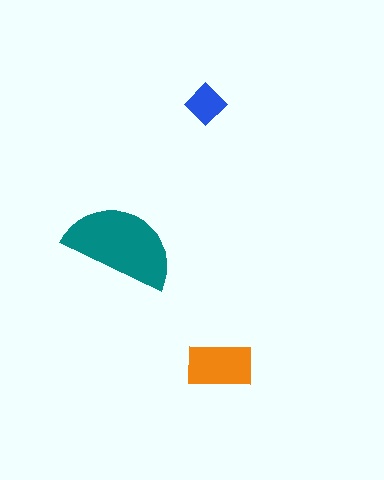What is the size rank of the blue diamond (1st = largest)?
3rd.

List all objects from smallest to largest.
The blue diamond, the orange rectangle, the teal semicircle.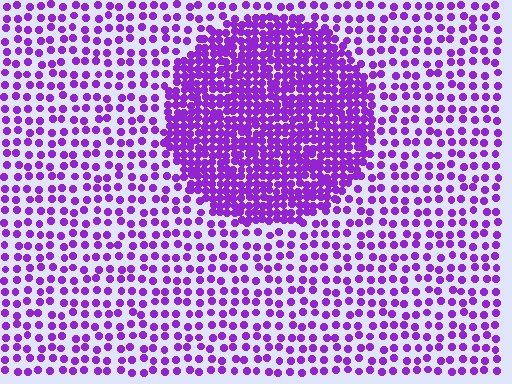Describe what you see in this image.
The image contains small purple elements arranged at two different densities. A circle-shaped region is visible where the elements are more densely packed than the surrounding area.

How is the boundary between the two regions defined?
The boundary is defined by a change in element density (approximately 2.5x ratio). All elements are the same color, size, and shape.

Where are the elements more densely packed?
The elements are more densely packed inside the circle boundary.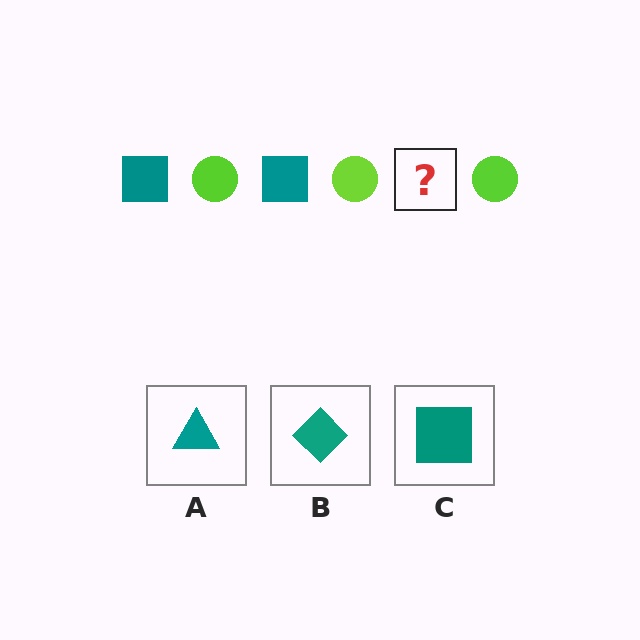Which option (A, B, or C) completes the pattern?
C.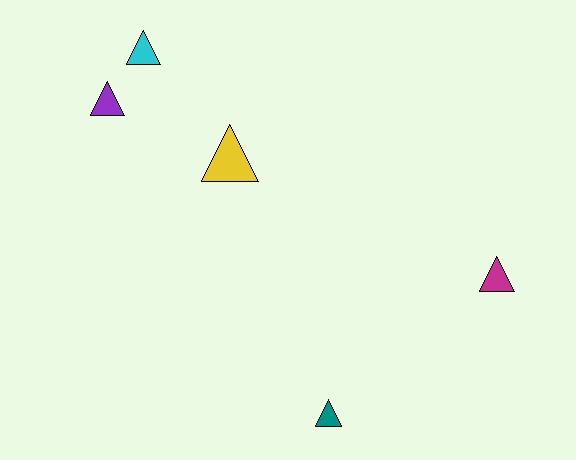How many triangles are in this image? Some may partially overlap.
There are 5 triangles.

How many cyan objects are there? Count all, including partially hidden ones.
There is 1 cyan object.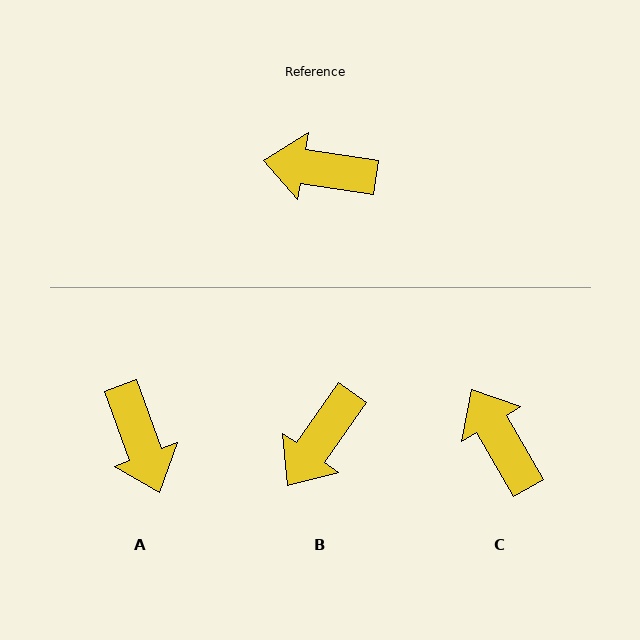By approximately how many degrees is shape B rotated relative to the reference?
Approximately 64 degrees counter-clockwise.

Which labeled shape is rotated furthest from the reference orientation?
A, about 119 degrees away.